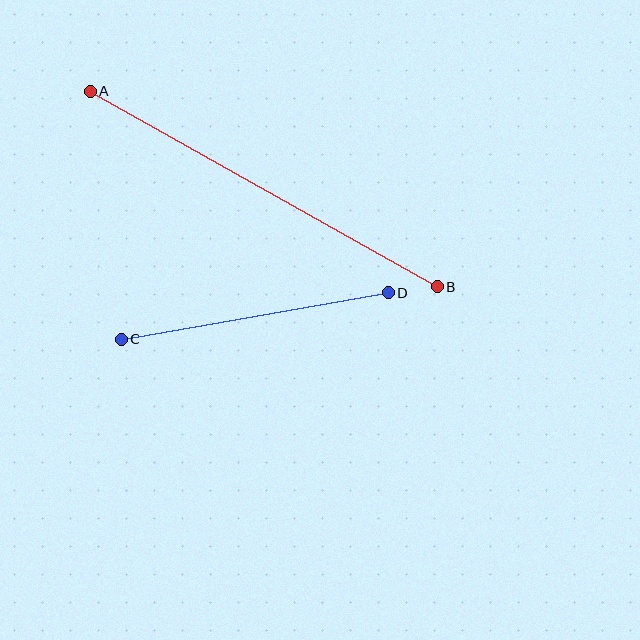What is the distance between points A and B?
The distance is approximately 398 pixels.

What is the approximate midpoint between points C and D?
The midpoint is at approximately (255, 316) pixels.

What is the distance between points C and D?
The distance is approximately 271 pixels.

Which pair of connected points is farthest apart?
Points A and B are farthest apart.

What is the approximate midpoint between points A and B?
The midpoint is at approximately (264, 189) pixels.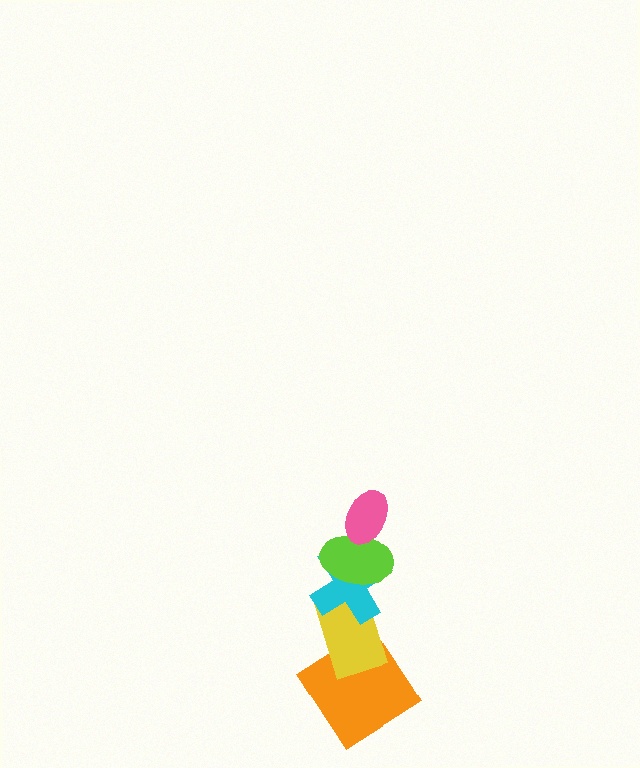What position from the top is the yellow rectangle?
The yellow rectangle is 4th from the top.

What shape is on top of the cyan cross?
The lime ellipse is on top of the cyan cross.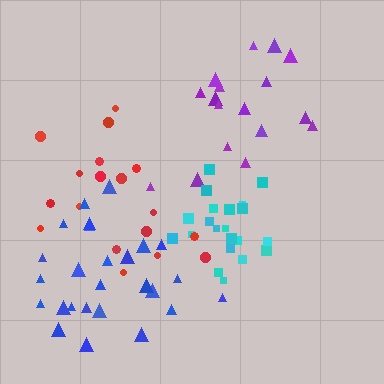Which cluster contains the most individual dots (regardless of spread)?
Blue (26).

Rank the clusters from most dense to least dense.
cyan, purple, blue, red.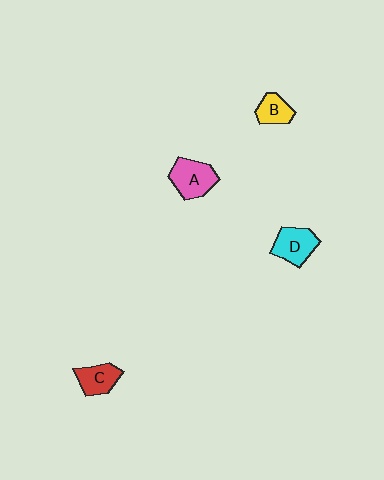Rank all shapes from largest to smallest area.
From largest to smallest: A (pink), D (cyan), C (red), B (yellow).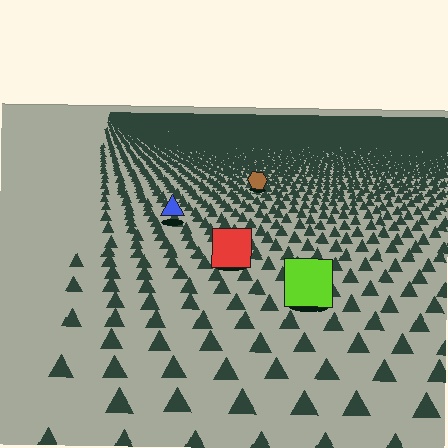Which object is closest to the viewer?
The lime square is closest. The texture marks near it are larger and more spread out.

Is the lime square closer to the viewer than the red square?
Yes. The lime square is closer — you can tell from the texture gradient: the ground texture is coarser near it.